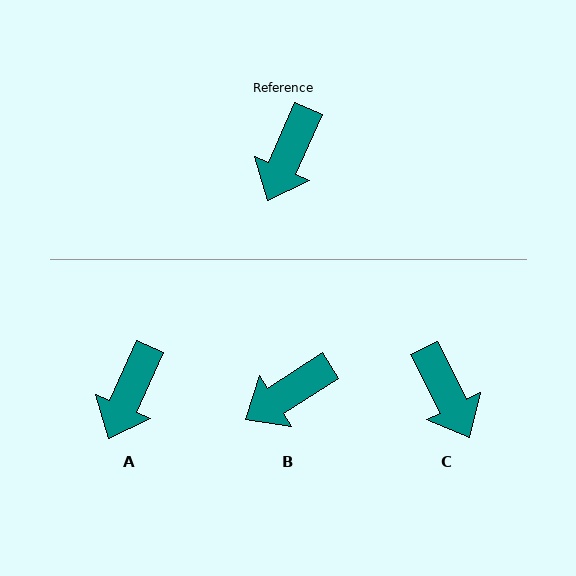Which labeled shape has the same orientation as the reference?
A.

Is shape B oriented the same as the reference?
No, it is off by about 33 degrees.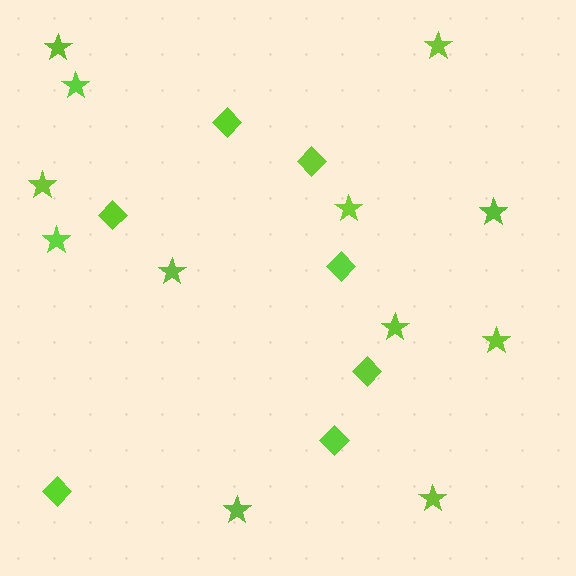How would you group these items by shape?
There are 2 groups: one group of diamonds (7) and one group of stars (12).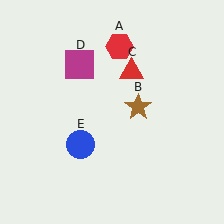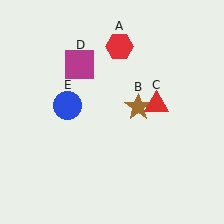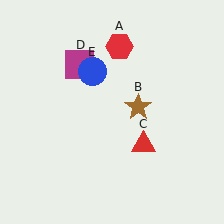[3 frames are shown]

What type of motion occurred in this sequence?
The red triangle (object C), blue circle (object E) rotated clockwise around the center of the scene.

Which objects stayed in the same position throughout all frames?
Red hexagon (object A) and brown star (object B) and magenta square (object D) remained stationary.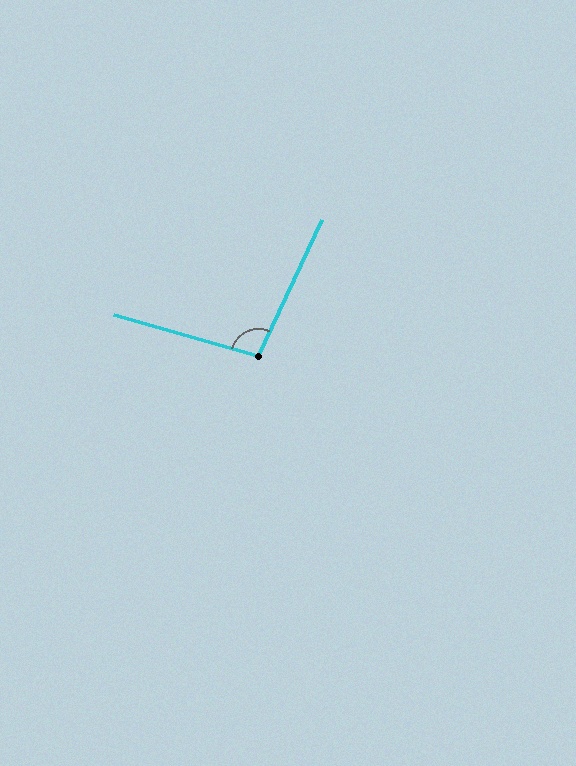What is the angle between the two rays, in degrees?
Approximately 99 degrees.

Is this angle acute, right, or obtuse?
It is obtuse.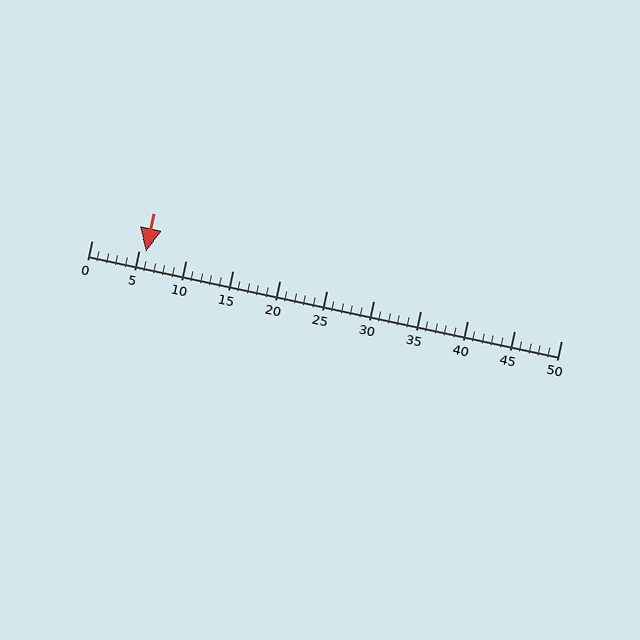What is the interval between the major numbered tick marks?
The major tick marks are spaced 5 units apart.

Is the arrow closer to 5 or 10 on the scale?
The arrow is closer to 5.